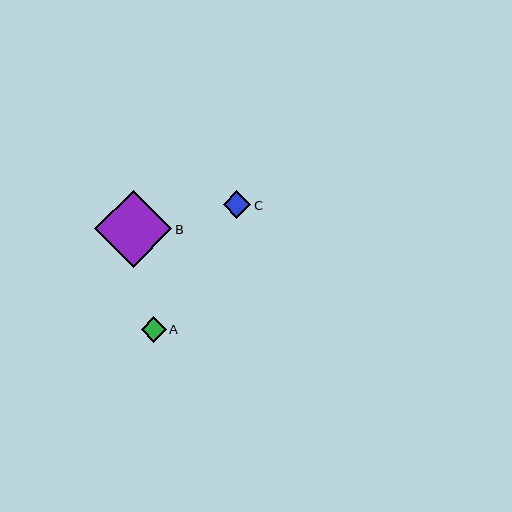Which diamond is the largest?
Diamond B is the largest with a size of approximately 77 pixels.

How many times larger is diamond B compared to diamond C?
Diamond B is approximately 2.8 times the size of diamond C.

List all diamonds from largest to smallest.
From largest to smallest: B, C, A.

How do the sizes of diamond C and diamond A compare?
Diamond C and diamond A are approximately the same size.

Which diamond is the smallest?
Diamond A is the smallest with a size of approximately 25 pixels.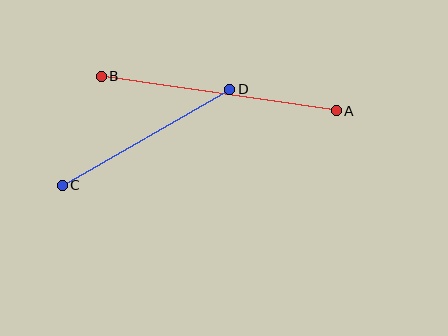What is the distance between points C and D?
The distance is approximately 193 pixels.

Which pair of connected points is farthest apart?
Points A and B are farthest apart.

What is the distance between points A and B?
The distance is approximately 237 pixels.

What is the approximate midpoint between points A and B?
The midpoint is at approximately (219, 94) pixels.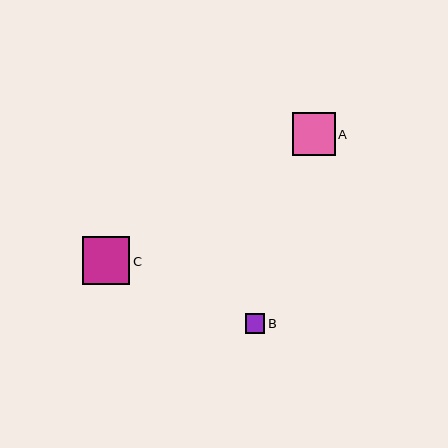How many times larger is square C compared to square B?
Square C is approximately 2.5 times the size of square B.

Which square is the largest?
Square C is the largest with a size of approximately 47 pixels.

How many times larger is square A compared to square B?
Square A is approximately 2.2 times the size of square B.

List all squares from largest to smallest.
From largest to smallest: C, A, B.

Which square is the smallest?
Square B is the smallest with a size of approximately 19 pixels.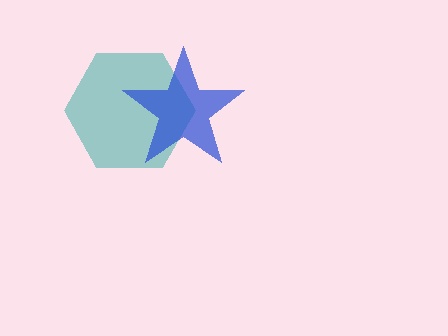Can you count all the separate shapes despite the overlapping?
Yes, there are 2 separate shapes.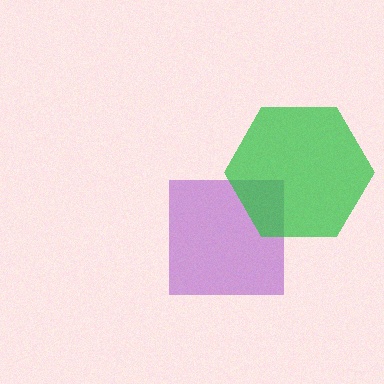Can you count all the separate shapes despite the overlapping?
Yes, there are 2 separate shapes.